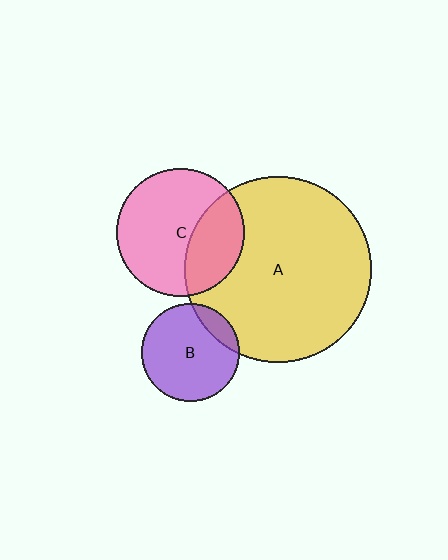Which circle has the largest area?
Circle A (yellow).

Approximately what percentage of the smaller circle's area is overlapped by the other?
Approximately 15%.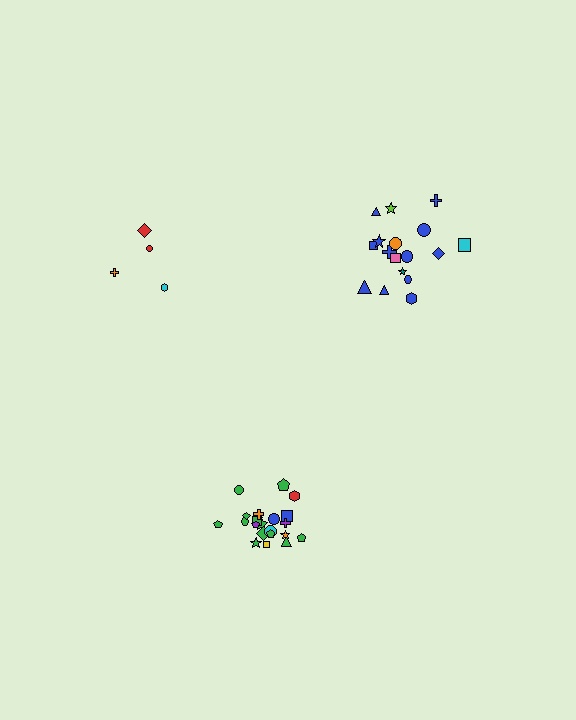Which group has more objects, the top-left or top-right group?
The top-right group.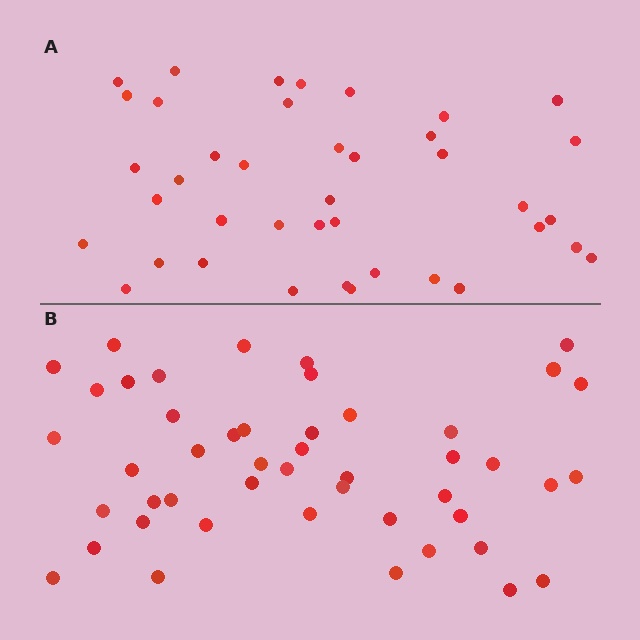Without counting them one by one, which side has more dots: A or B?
Region B (the bottom region) has more dots.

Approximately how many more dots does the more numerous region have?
Region B has roughly 8 or so more dots than region A.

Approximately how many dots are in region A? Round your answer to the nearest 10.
About 40 dots.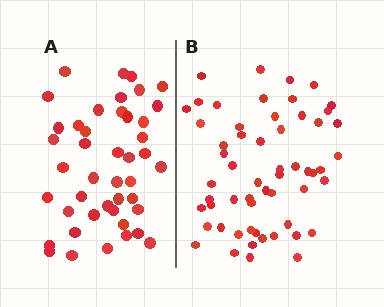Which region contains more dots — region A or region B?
Region B (the right region) has more dots.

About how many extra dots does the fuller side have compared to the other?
Region B has approximately 15 more dots than region A.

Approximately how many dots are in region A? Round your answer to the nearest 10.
About 40 dots. (The exact count is 44, which rounds to 40.)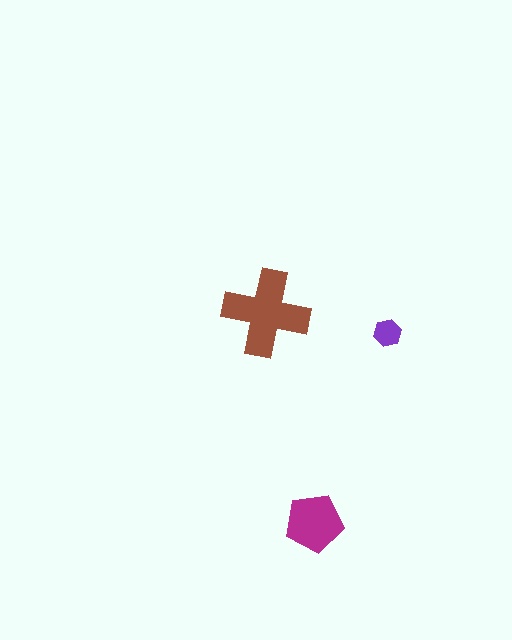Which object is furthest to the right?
The purple hexagon is rightmost.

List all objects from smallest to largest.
The purple hexagon, the magenta pentagon, the brown cross.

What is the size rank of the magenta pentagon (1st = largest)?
2nd.